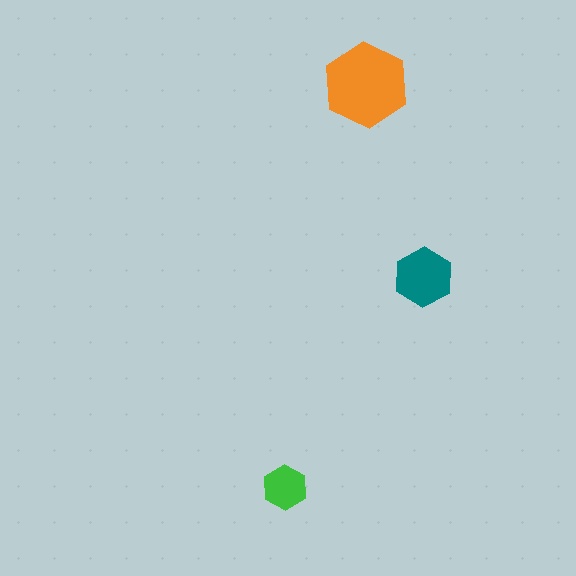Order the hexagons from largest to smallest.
the orange one, the teal one, the green one.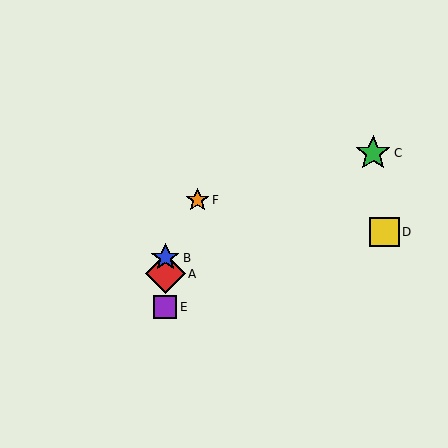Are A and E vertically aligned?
Yes, both are at x≈165.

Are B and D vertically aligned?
No, B is at x≈165 and D is at x≈385.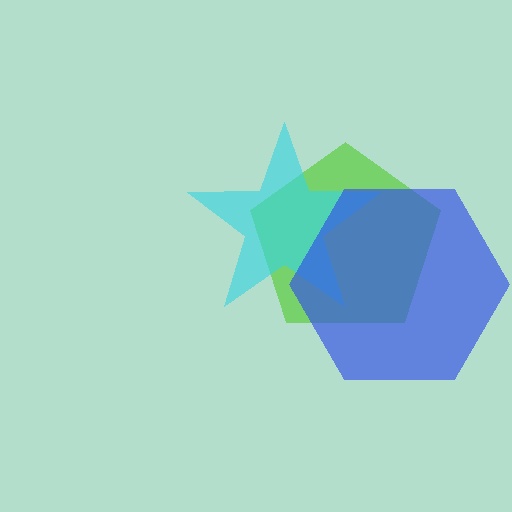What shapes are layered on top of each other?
The layered shapes are: a lime pentagon, a cyan star, a blue hexagon.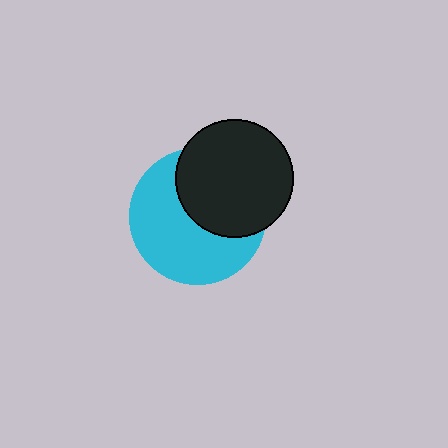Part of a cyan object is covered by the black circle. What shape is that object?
It is a circle.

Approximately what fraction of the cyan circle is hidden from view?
Roughly 42% of the cyan circle is hidden behind the black circle.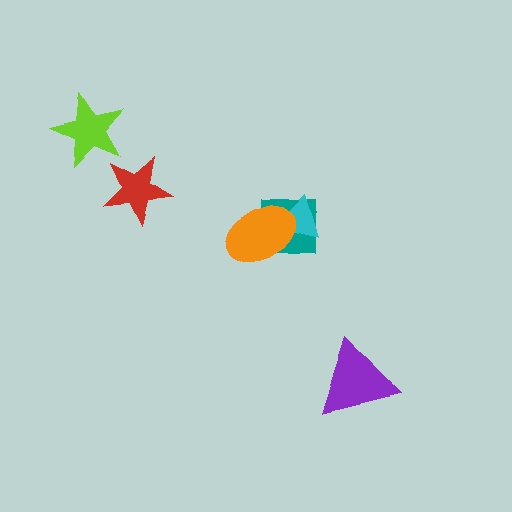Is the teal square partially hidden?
Yes, it is partially covered by another shape.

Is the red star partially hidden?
No, no other shape covers it.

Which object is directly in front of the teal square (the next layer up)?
The cyan triangle is directly in front of the teal square.